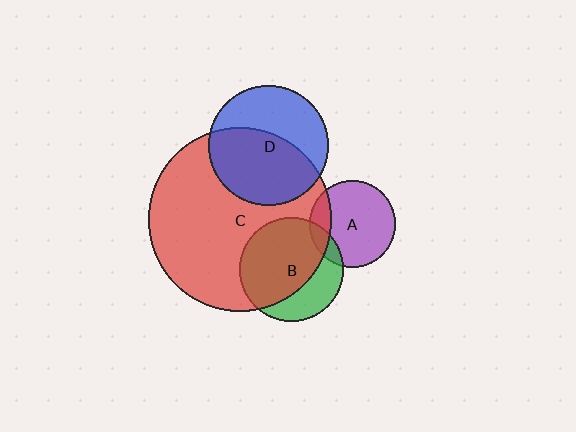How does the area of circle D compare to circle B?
Approximately 1.3 times.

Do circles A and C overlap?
Yes.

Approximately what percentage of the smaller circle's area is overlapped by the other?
Approximately 20%.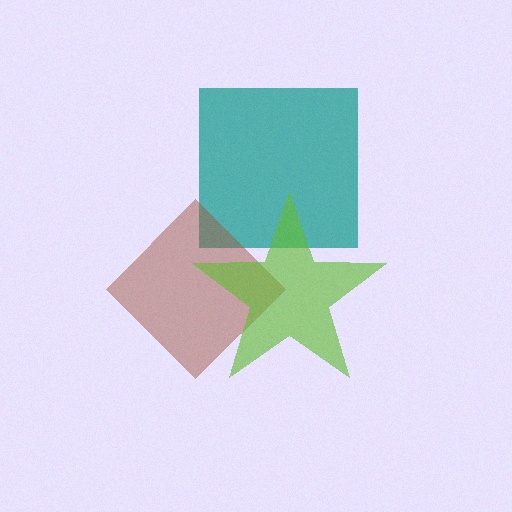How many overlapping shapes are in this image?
There are 3 overlapping shapes in the image.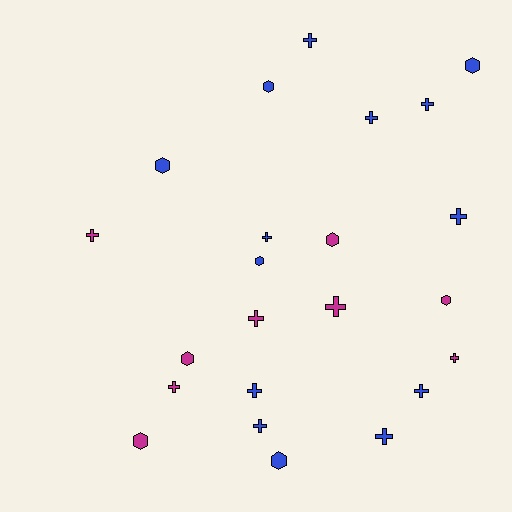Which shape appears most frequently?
Cross, with 14 objects.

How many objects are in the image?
There are 23 objects.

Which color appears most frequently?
Blue, with 14 objects.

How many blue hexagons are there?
There are 5 blue hexagons.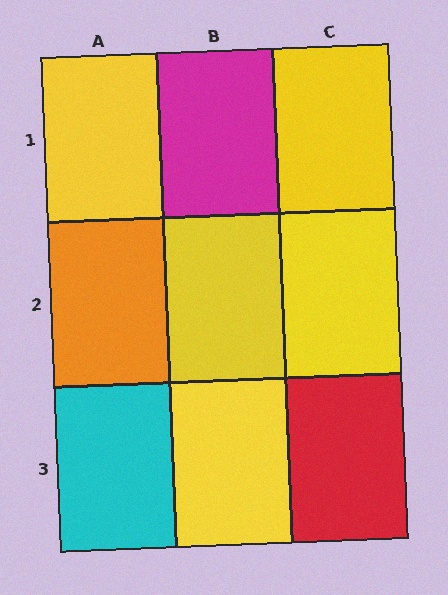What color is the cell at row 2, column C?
Yellow.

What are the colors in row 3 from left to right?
Cyan, yellow, red.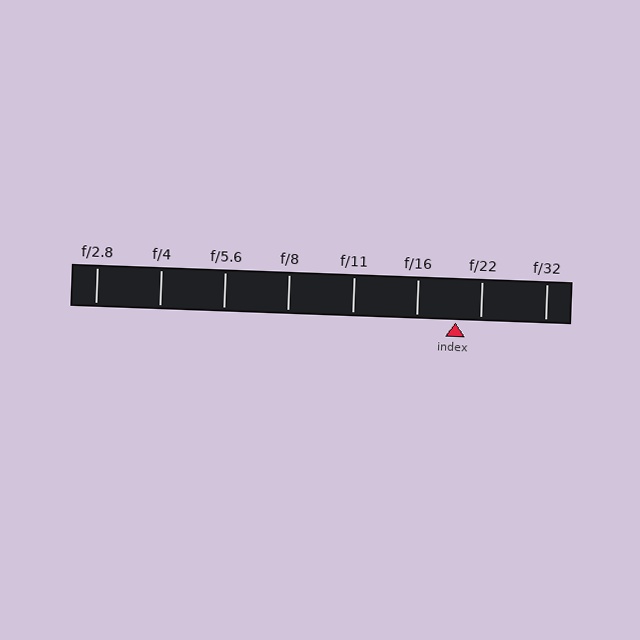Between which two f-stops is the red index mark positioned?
The index mark is between f/16 and f/22.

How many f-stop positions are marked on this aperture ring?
There are 8 f-stop positions marked.